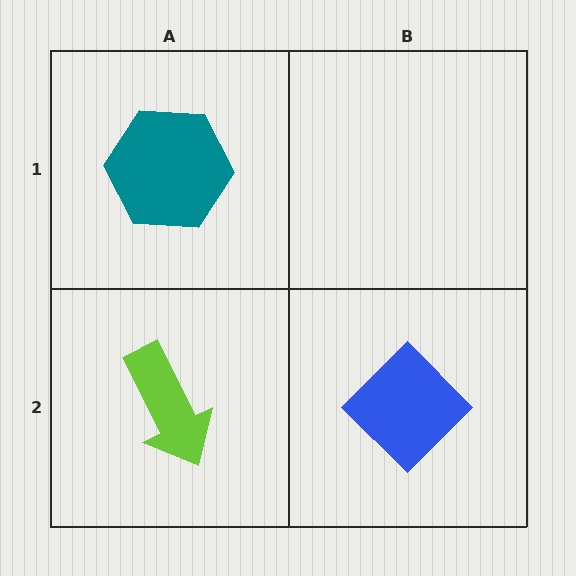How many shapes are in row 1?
1 shape.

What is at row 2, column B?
A blue diamond.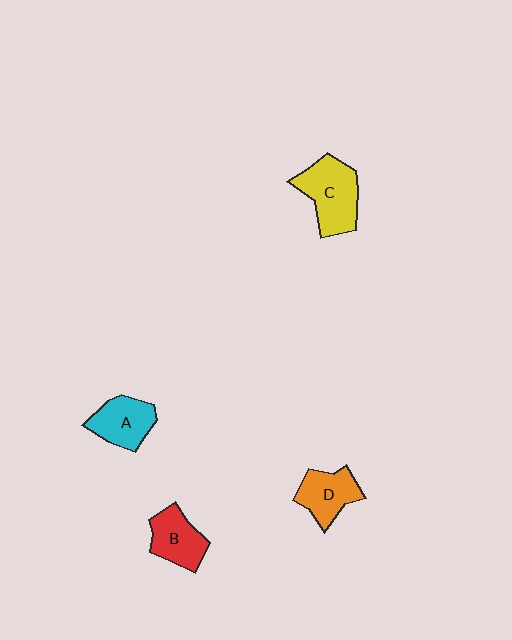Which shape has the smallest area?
Shape B (red).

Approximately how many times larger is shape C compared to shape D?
Approximately 1.4 times.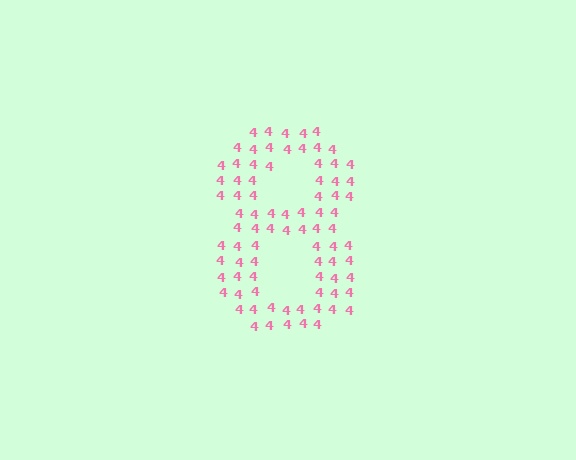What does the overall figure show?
The overall figure shows the digit 8.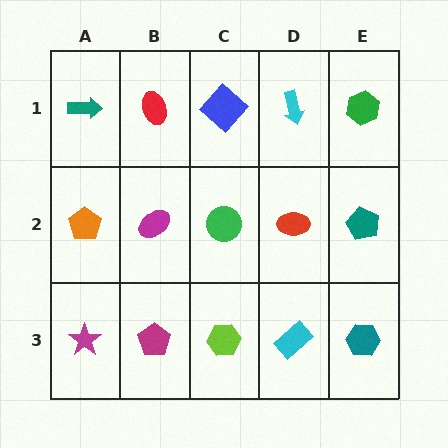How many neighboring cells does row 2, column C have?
4.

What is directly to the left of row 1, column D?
A blue diamond.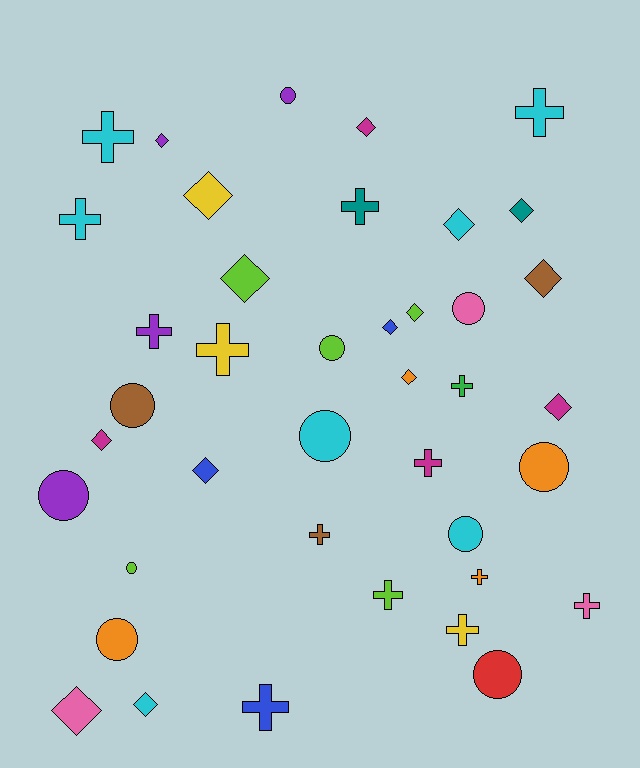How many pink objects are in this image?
There are 3 pink objects.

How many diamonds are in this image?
There are 15 diamonds.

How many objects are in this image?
There are 40 objects.